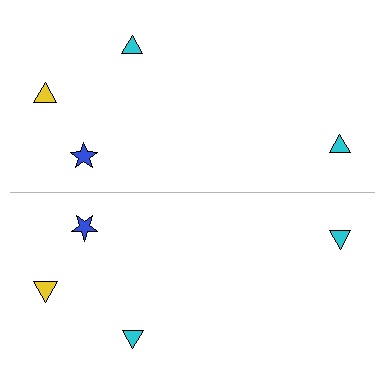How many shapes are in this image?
There are 8 shapes in this image.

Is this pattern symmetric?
Yes, this pattern has bilateral (reflection) symmetry.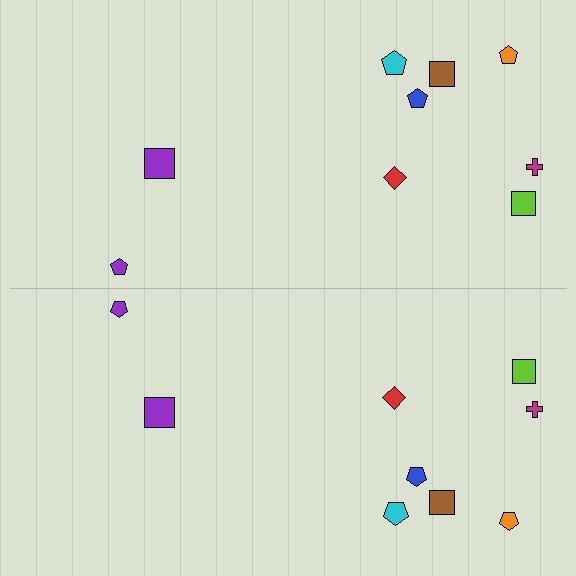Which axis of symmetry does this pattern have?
The pattern has a horizontal axis of symmetry running through the center of the image.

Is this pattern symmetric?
Yes, this pattern has bilateral (reflection) symmetry.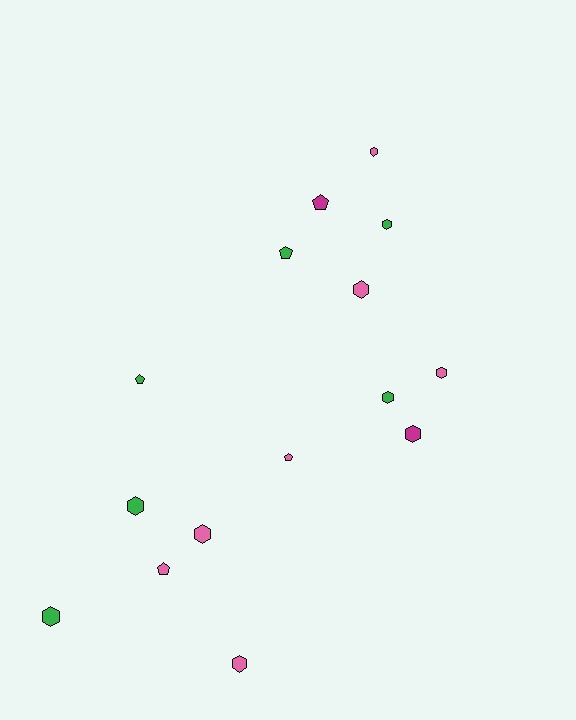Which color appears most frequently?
Pink, with 7 objects.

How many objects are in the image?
There are 15 objects.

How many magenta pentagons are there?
There is 1 magenta pentagon.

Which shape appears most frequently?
Hexagon, with 10 objects.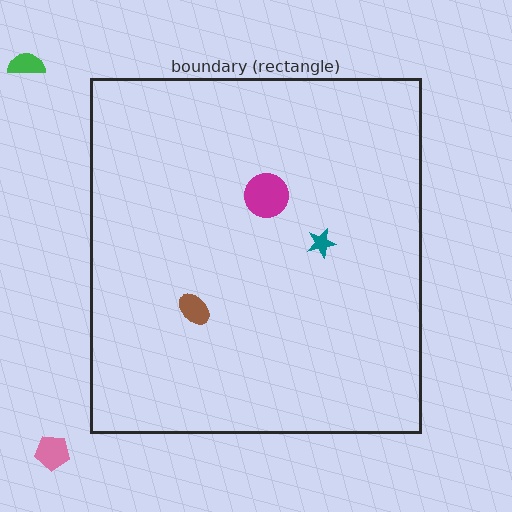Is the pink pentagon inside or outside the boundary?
Outside.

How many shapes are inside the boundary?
3 inside, 2 outside.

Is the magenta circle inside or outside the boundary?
Inside.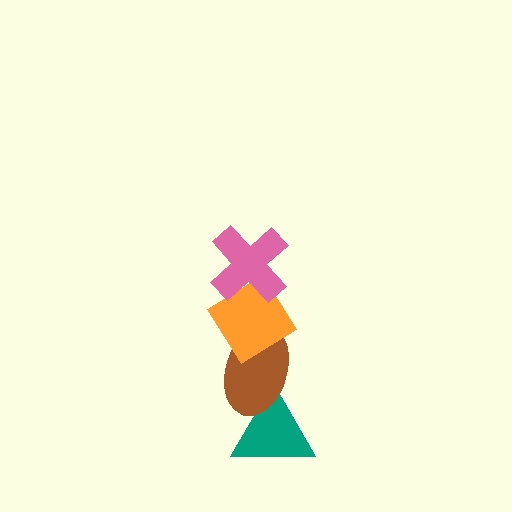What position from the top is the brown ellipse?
The brown ellipse is 3rd from the top.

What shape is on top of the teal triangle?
The brown ellipse is on top of the teal triangle.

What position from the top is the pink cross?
The pink cross is 1st from the top.